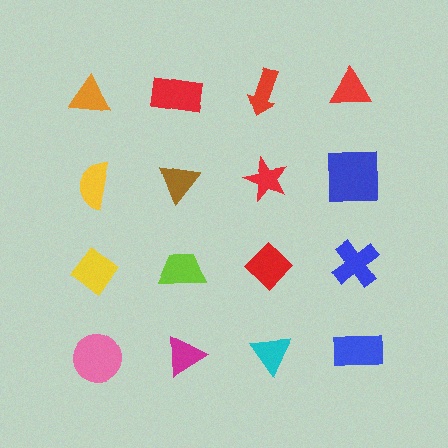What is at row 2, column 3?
A red star.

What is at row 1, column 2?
A red rectangle.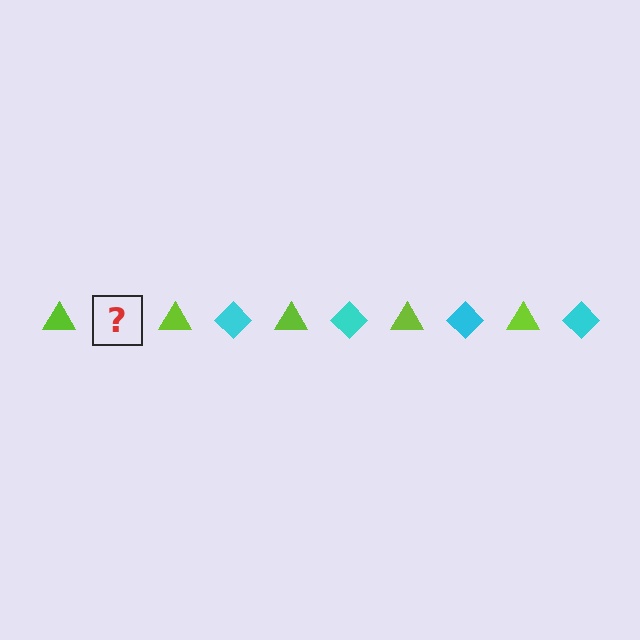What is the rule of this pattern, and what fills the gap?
The rule is that the pattern alternates between lime triangle and cyan diamond. The gap should be filled with a cyan diamond.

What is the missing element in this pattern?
The missing element is a cyan diamond.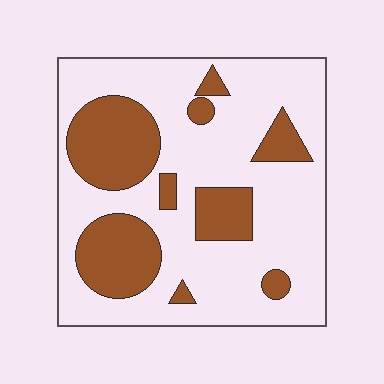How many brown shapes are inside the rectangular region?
9.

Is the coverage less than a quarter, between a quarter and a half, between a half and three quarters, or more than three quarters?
Between a quarter and a half.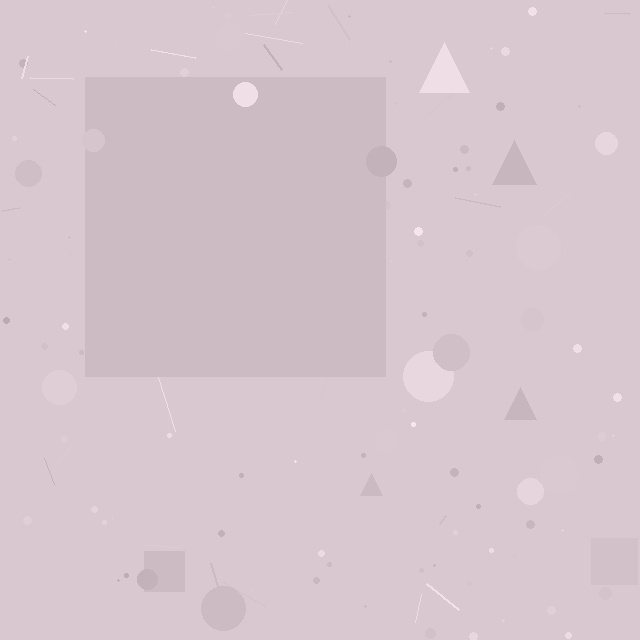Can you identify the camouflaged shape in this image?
The camouflaged shape is a square.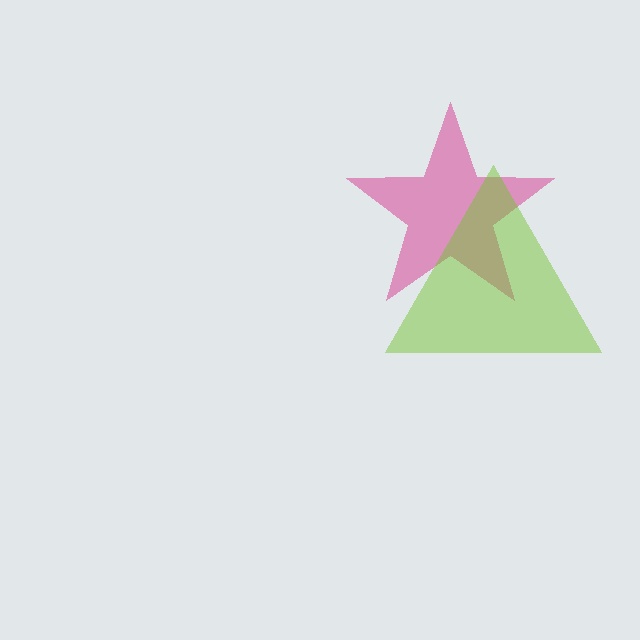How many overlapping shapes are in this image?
There are 2 overlapping shapes in the image.